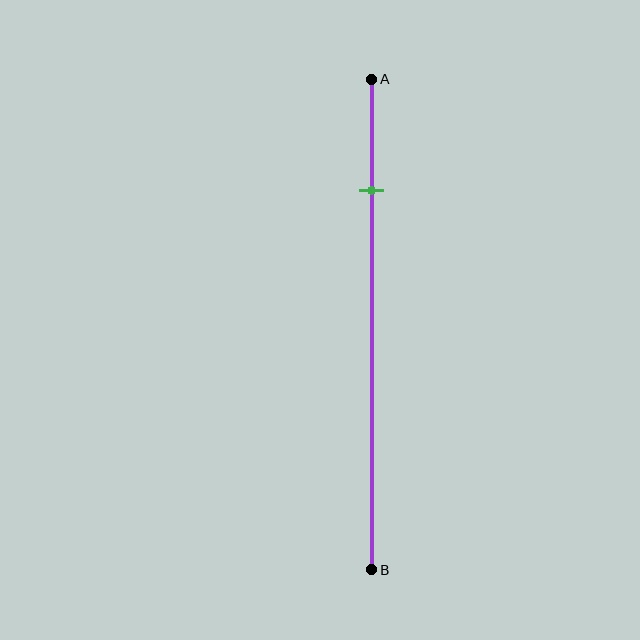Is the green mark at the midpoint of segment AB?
No, the mark is at about 25% from A, not at the 50% midpoint.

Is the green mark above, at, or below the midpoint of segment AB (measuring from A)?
The green mark is above the midpoint of segment AB.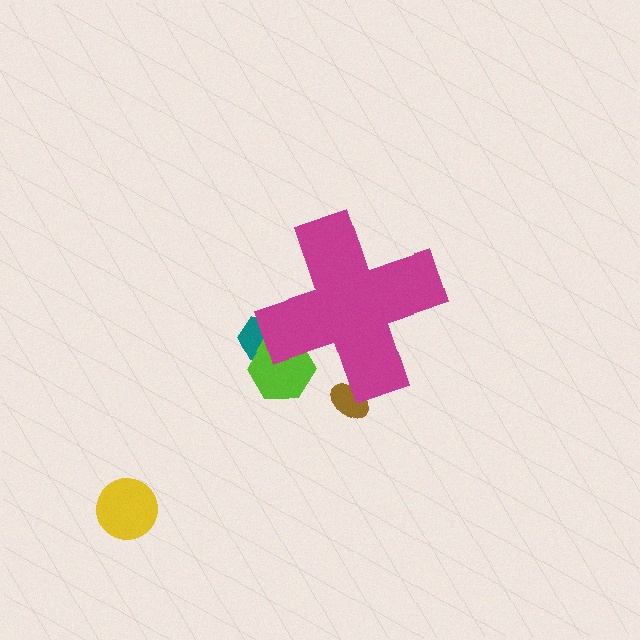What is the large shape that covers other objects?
A magenta cross.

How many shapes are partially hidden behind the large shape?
3 shapes are partially hidden.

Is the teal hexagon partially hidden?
Yes, the teal hexagon is partially hidden behind the magenta cross.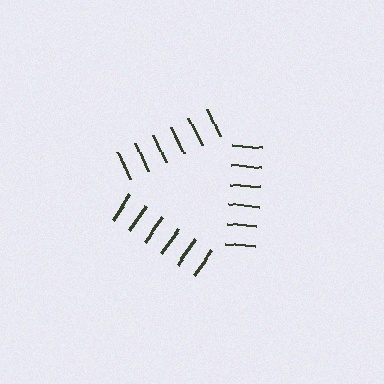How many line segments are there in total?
18 — 6 along each of the 3 edges.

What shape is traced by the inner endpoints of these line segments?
An illusory triangle — the line segments terminate on its edges but no continuous stroke is drawn.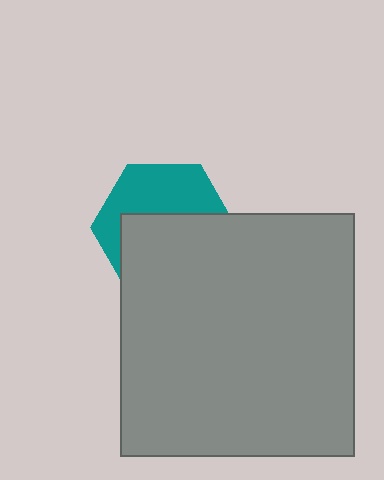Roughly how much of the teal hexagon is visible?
A small part of it is visible (roughly 44%).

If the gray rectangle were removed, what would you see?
You would see the complete teal hexagon.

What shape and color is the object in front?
The object in front is a gray rectangle.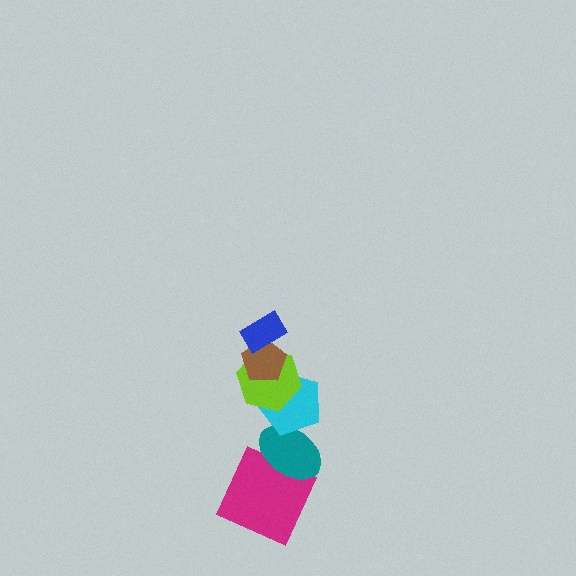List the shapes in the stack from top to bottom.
From top to bottom: the blue rectangle, the brown pentagon, the lime hexagon, the cyan pentagon, the teal ellipse, the magenta square.